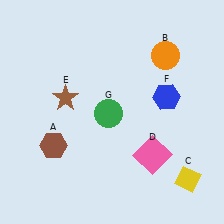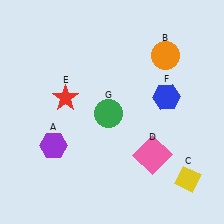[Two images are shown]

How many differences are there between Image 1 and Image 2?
There are 2 differences between the two images.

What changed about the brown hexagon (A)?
In Image 1, A is brown. In Image 2, it changed to purple.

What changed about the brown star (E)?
In Image 1, E is brown. In Image 2, it changed to red.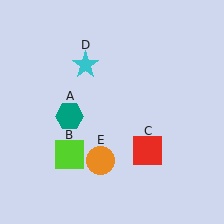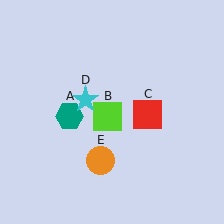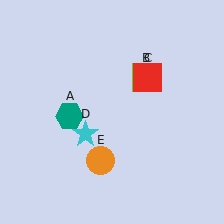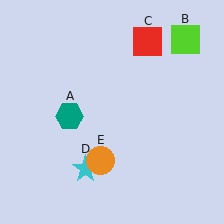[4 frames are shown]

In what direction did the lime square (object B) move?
The lime square (object B) moved up and to the right.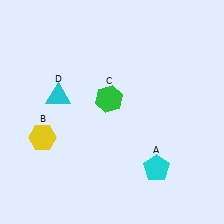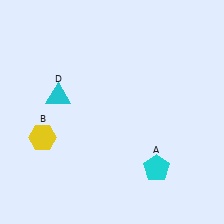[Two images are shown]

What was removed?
The green hexagon (C) was removed in Image 2.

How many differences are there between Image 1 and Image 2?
There is 1 difference between the two images.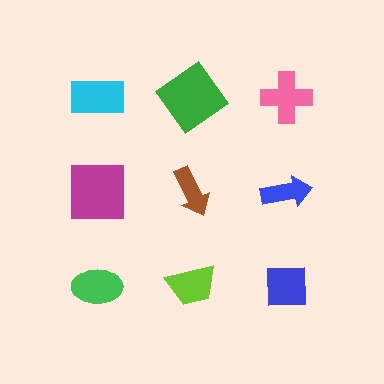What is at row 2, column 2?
A brown arrow.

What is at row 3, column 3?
A blue square.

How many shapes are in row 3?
3 shapes.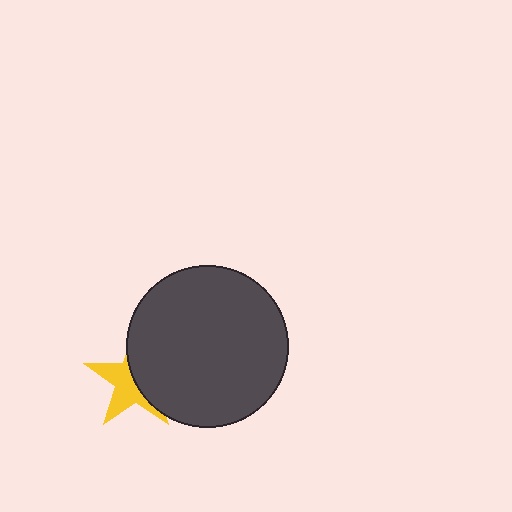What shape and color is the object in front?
The object in front is a dark gray circle.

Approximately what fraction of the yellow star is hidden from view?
Roughly 51% of the yellow star is hidden behind the dark gray circle.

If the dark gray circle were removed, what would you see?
You would see the complete yellow star.